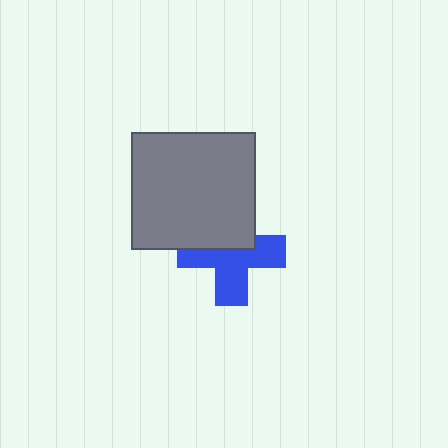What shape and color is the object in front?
The object in front is a gray rectangle.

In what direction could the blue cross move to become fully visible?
The blue cross could move down. That would shift it out from behind the gray rectangle entirely.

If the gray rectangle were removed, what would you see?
You would see the complete blue cross.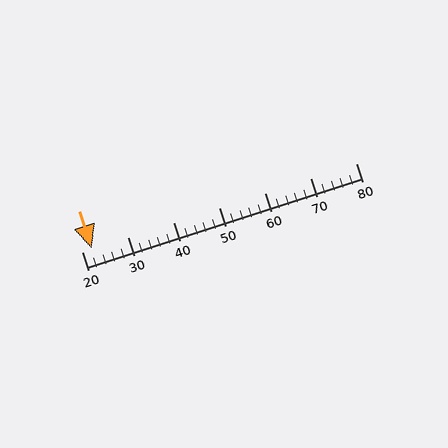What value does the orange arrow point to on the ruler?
The orange arrow points to approximately 22.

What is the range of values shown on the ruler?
The ruler shows values from 20 to 80.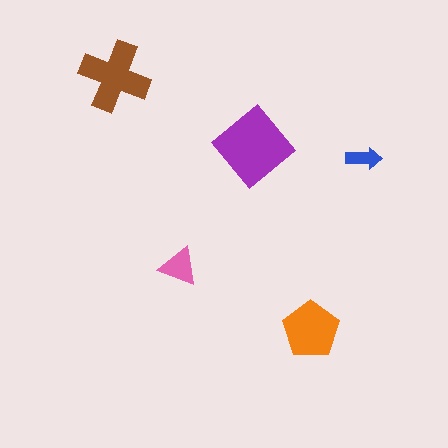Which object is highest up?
The brown cross is topmost.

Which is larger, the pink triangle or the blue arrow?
The pink triangle.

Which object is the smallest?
The blue arrow.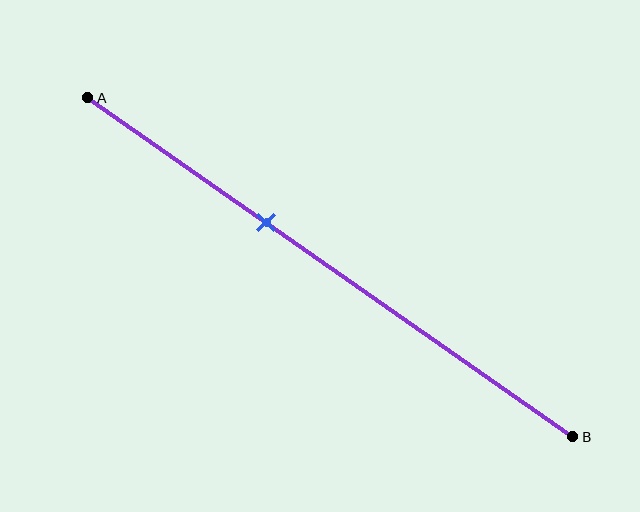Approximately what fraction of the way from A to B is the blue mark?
The blue mark is approximately 35% of the way from A to B.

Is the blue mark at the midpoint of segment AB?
No, the mark is at about 35% from A, not at the 50% midpoint.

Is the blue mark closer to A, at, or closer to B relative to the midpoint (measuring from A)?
The blue mark is closer to point A than the midpoint of segment AB.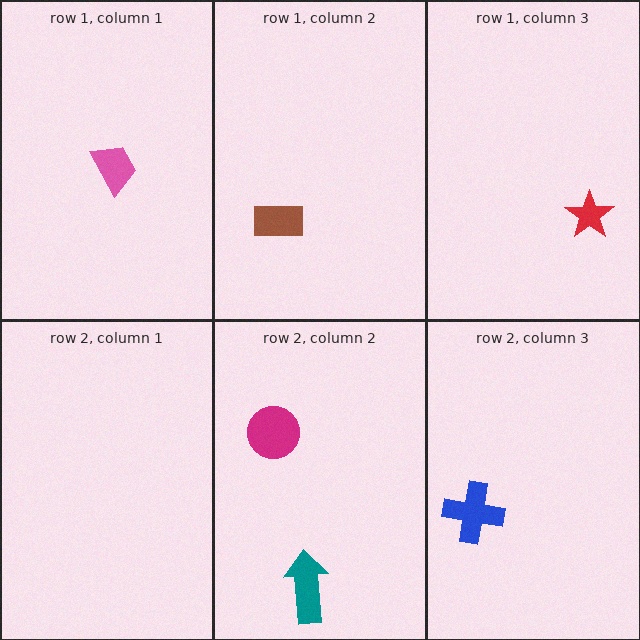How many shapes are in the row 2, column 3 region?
1.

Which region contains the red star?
The row 1, column 3 region.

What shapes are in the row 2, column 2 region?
The teal arrow, the magenta circle.